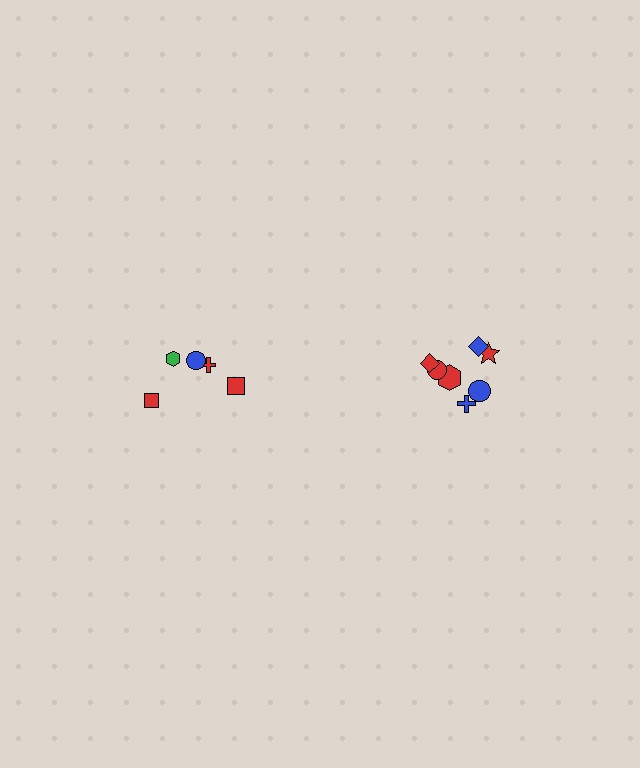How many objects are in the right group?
There are 7 objects.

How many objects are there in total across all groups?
There are 12 objects.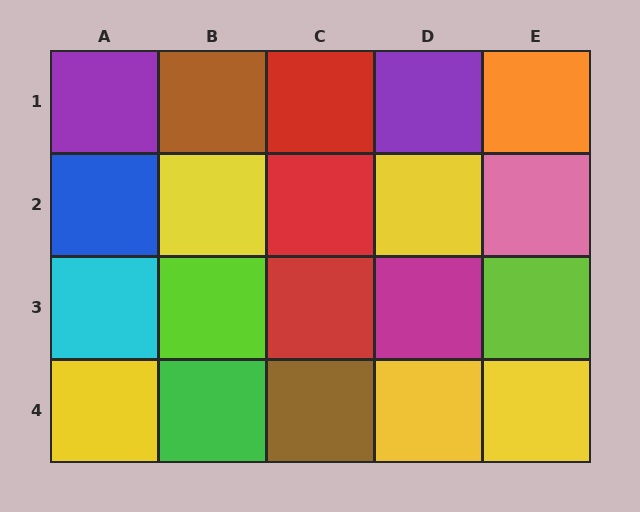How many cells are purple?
2 cells are purple.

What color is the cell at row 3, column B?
Lime.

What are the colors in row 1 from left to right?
Purple, brown, red, purple, orange.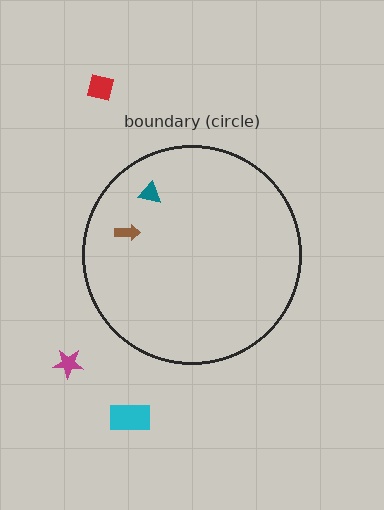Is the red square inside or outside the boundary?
Outside.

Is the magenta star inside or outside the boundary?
Outside.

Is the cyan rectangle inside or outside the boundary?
Outside.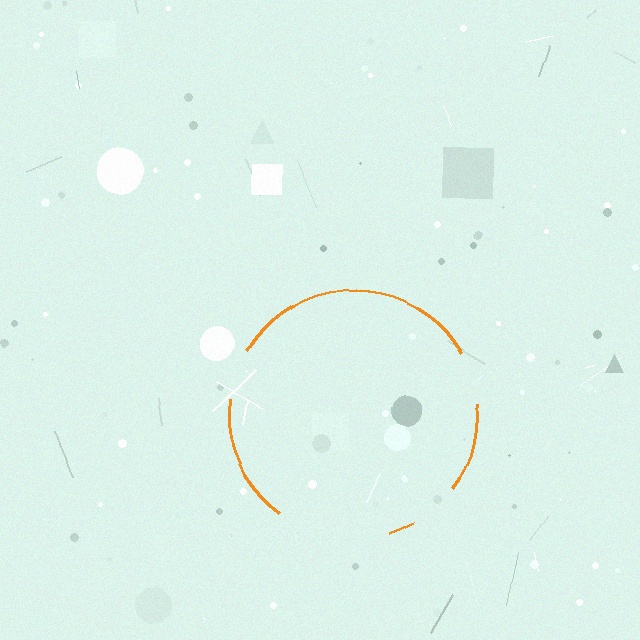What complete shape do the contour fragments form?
The contour fragments form a circle.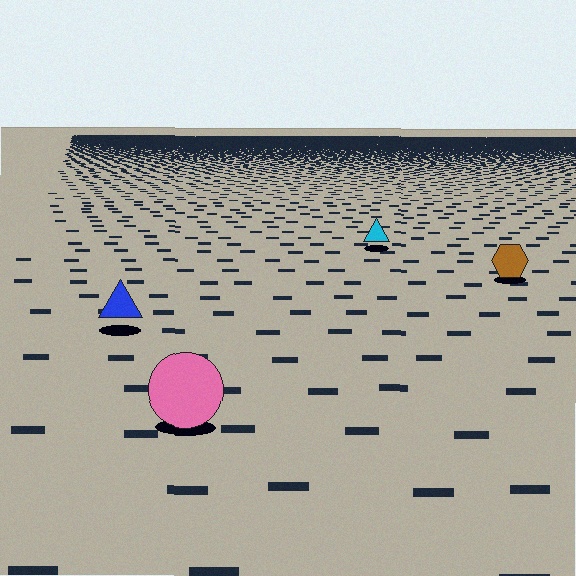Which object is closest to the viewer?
The pink circle is closest. The texture marks near it are larger and more spread out.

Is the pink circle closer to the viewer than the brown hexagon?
Yes. The pink circle is closer — you can tell from the texture gradient: the ground texture is coarser near it.